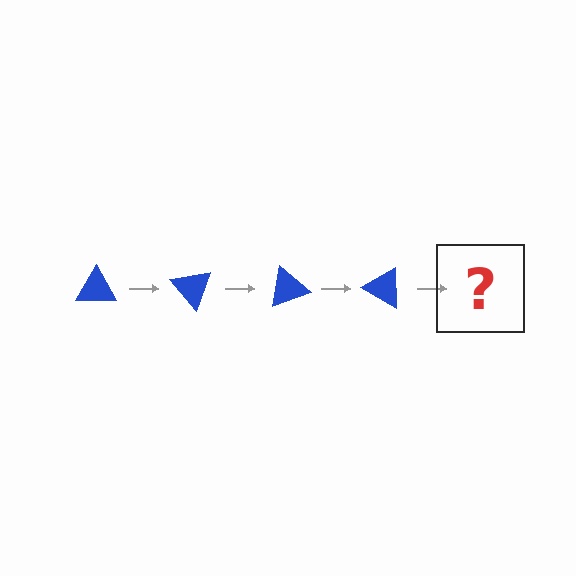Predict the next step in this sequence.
The next step is a blue triangle rotated 200 degrees.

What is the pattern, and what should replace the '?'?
The pattern is that the triangle rotates 50 degrees each step. The '?' should be a blue triangle rotated 200 degrees.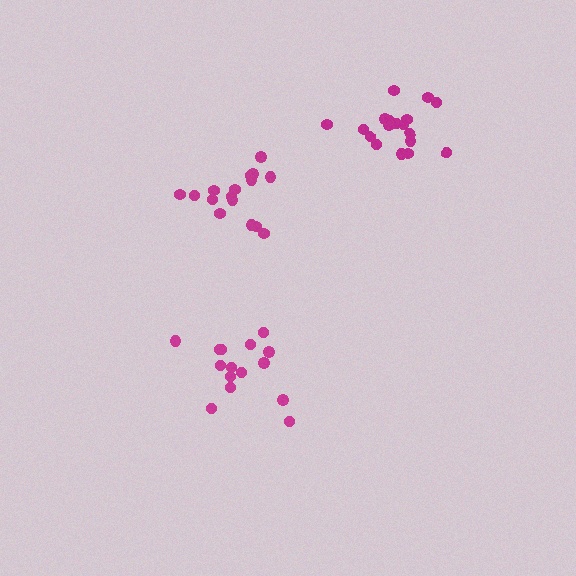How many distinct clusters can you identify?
There are 3 distinct clusters.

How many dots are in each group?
Group 1: 15 dots, Group 2: 16 dots, Group 3: 18 dots (49 total).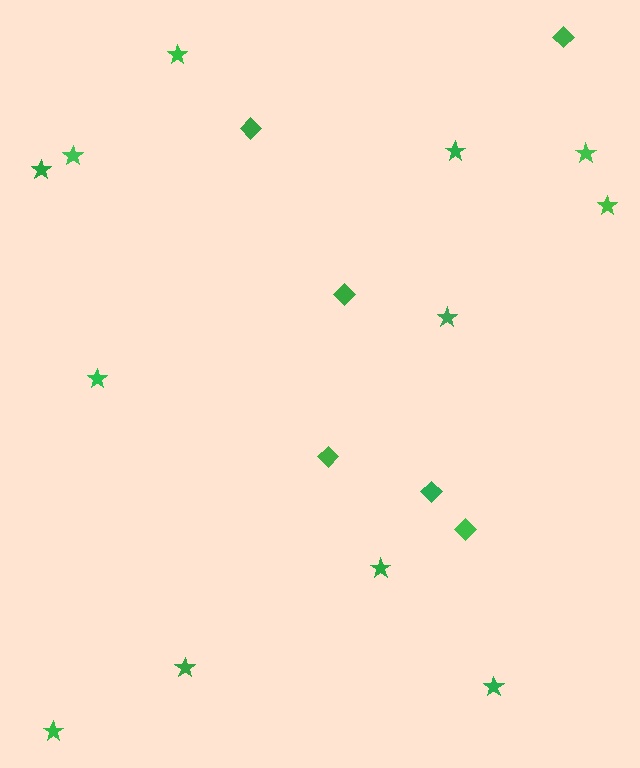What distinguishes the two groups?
There are 2 groups: one group of diamonds (6) and one group of stars (12).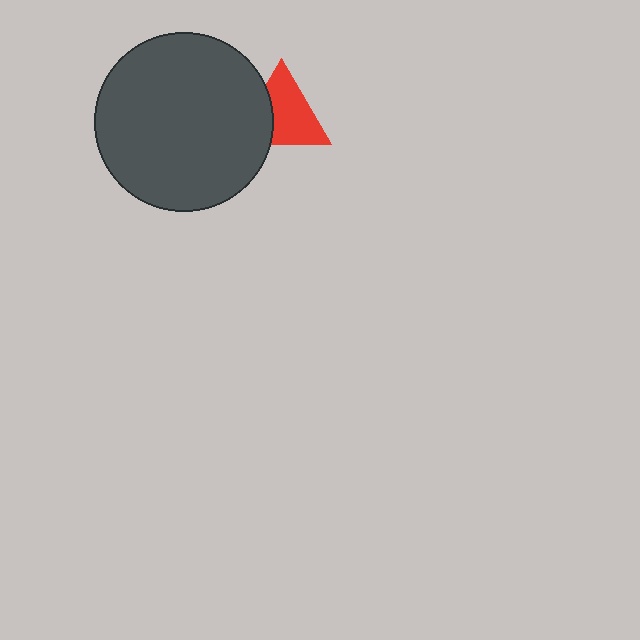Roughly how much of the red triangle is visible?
Most of it is visible (roughly 68%).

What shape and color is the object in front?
The object in front is a dark gray circle.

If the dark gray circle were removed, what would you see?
You would see the complete red triangle.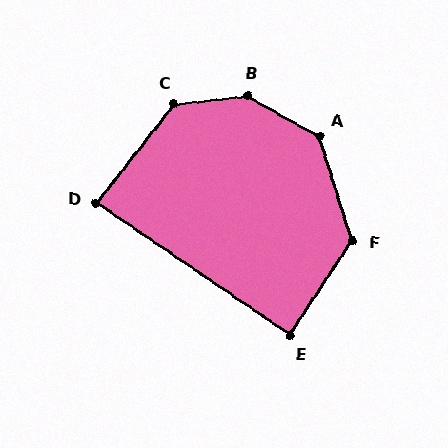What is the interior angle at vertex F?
Approximately 129 degrees (obtuse).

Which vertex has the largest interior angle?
B, at approximately 145 degrees.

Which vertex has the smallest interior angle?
D, at approximately 86 degrees.